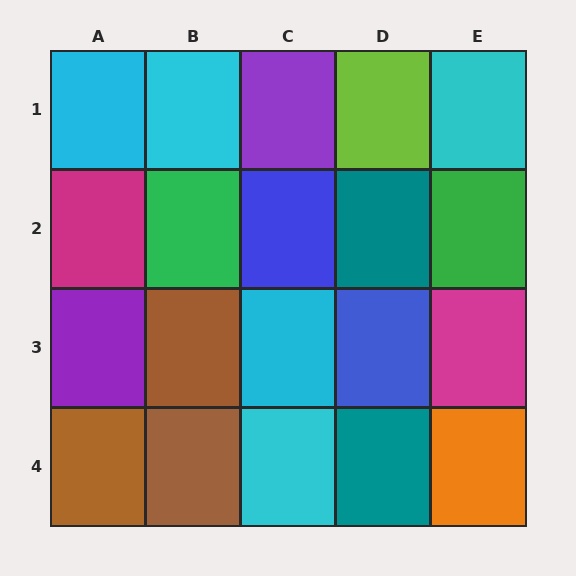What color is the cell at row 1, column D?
Lime.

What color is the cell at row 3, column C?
Cyan.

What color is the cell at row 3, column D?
Blue.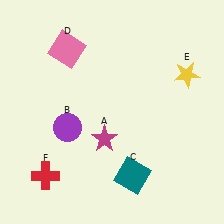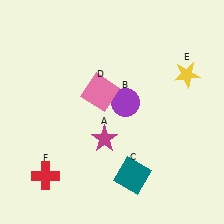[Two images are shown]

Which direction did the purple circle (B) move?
The purple circle (B) moved right.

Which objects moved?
The objects that moved are: the purple circle (B), the pink square (D).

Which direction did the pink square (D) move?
The pink square (D) moved down.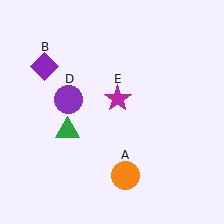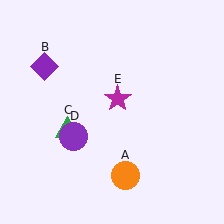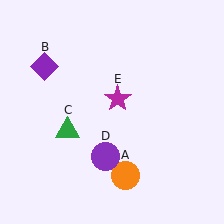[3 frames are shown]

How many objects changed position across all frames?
1 object changed position: purple circle (object D).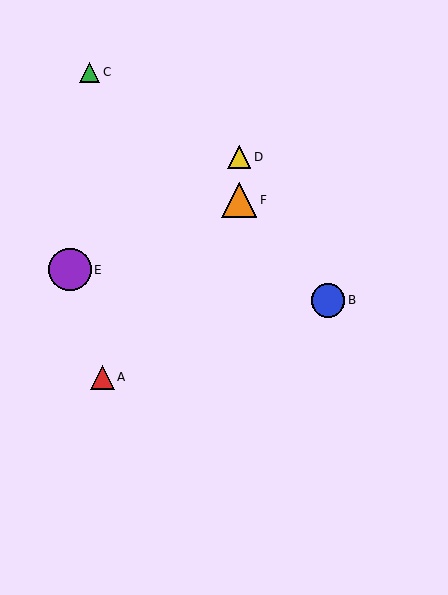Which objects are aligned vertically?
Objects D, F are aligned vertically.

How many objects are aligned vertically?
2 objects (D, F) are aligned vertically.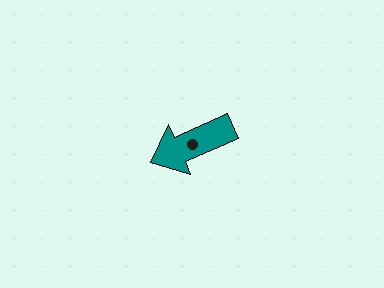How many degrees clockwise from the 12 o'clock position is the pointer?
Approximately 246 degrees.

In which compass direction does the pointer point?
Southwest.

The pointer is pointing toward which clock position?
Roughly 8 o'clock.